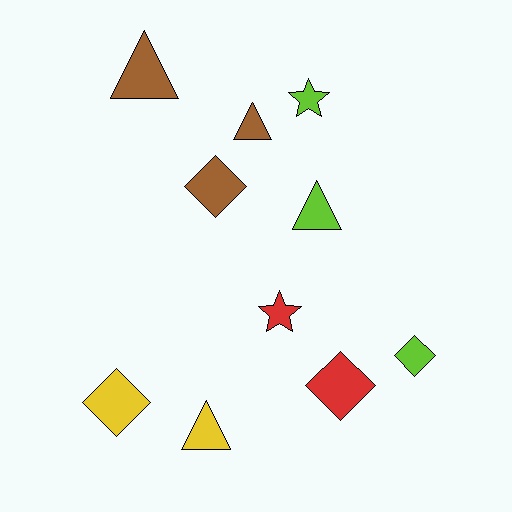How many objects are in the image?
There are 10 objects.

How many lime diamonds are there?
There is 1 lime diamond.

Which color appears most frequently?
Brown, with 3 objects.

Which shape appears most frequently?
Triangle, with 4 objects.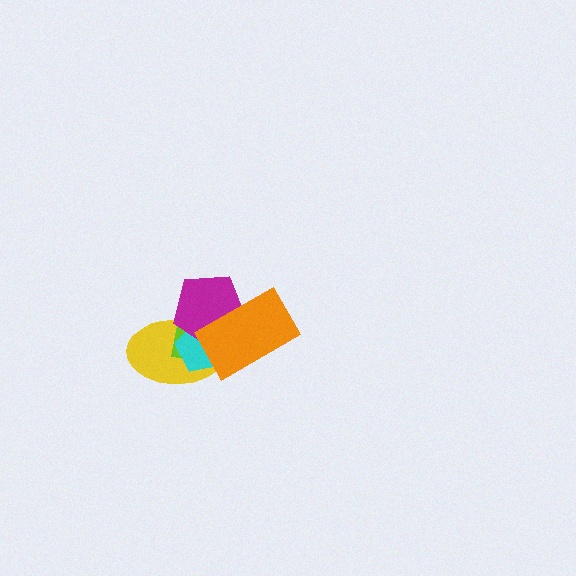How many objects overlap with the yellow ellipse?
4 objects overlap with the yellow ellipse.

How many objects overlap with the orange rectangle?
4 objects overlap with the orange rectangle.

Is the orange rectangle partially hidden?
No, no other shape covers it.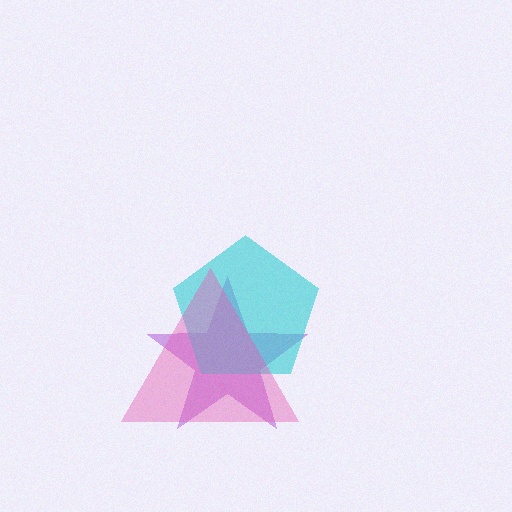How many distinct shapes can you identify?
There are 3 distinct shapes: a purple star, a cyan pentagon, a pink triangle.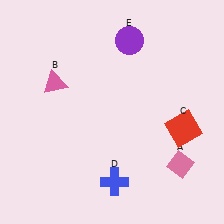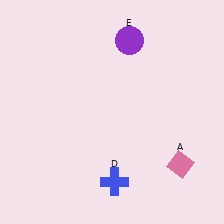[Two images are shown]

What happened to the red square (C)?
The red square (C) was removed in Image 2. It was in the bottom-right area of Image 1.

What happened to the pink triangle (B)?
The pink triangle (B) was removed in Image 2. It was in the top-left area of Image 1.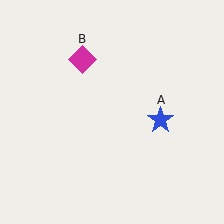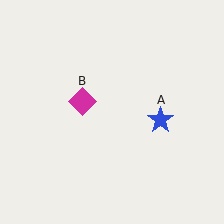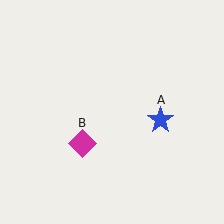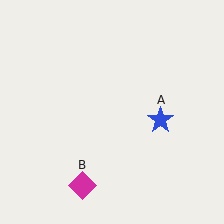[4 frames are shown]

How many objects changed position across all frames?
1 object changed position: magenta diamond (object B).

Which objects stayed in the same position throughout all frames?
Blue star (object A) remained stationary.